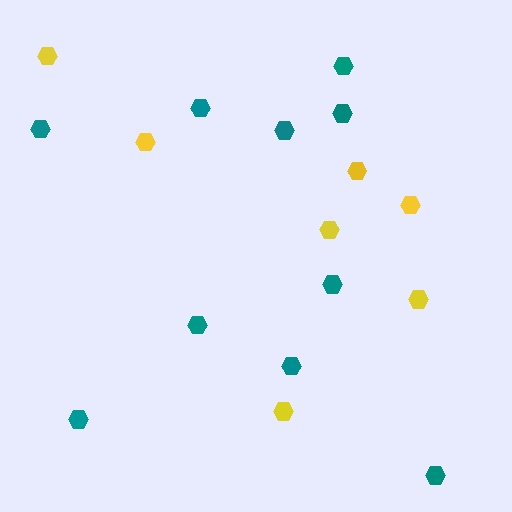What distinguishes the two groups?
There are 2 groups: one group of yellow hexagons (7) and one group of teal hexagons (10).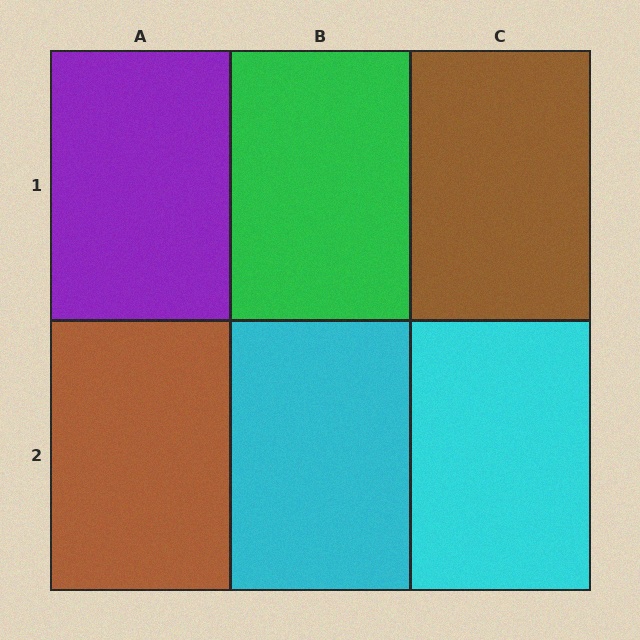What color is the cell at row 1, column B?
Green.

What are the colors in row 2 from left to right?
Brown, cyan, cyan.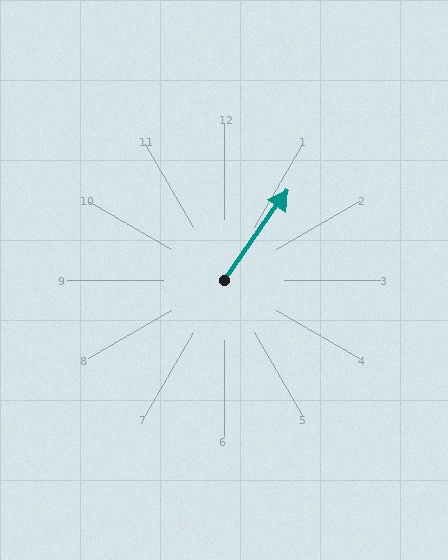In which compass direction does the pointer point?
Northeast.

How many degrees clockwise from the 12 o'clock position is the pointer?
Approximately 35 degrees.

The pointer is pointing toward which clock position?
Roughly 1 o'clock.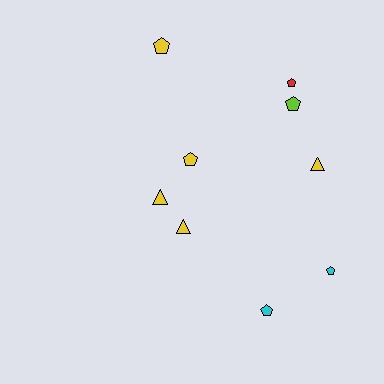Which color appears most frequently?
Yellow, with 5 objects.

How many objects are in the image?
There are 9 objects.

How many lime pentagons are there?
There is 1 lime pentagon.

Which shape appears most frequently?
Pentagon, with 6 objects.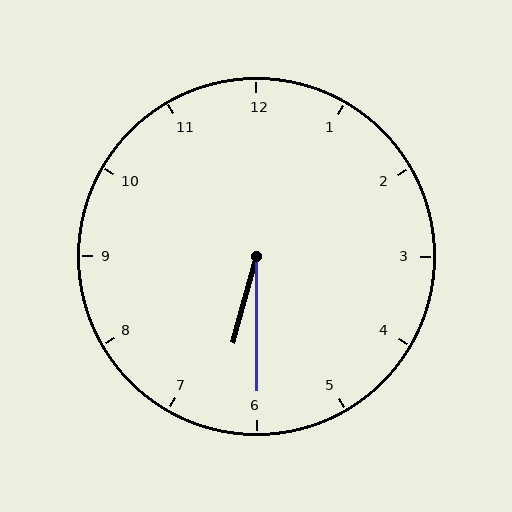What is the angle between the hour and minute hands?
Approximately 15 degrees.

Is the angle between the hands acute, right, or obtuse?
It is acute.